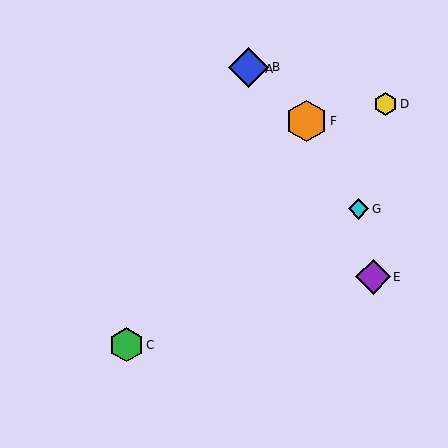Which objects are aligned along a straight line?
Objects A, B, C are aligned along a straight line.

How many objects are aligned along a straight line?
3 objects (A, B, C) are aligned along a straight line.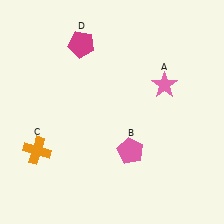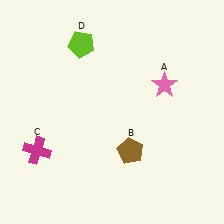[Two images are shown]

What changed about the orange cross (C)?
In Image 1, C is orange. In Image 2, it changed to magenta.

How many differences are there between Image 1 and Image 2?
There are 3 differences between the two images.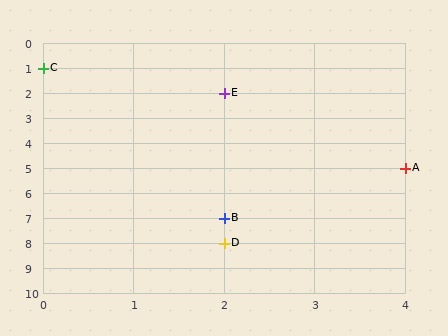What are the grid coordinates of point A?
Point A is at grid coordinates (4, 5).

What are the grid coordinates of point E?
Point E is at grid coordinates (2, 2).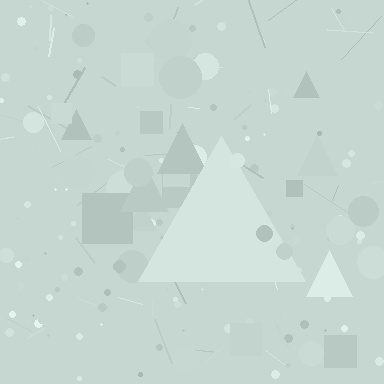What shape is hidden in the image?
A triangle is hidden in the image.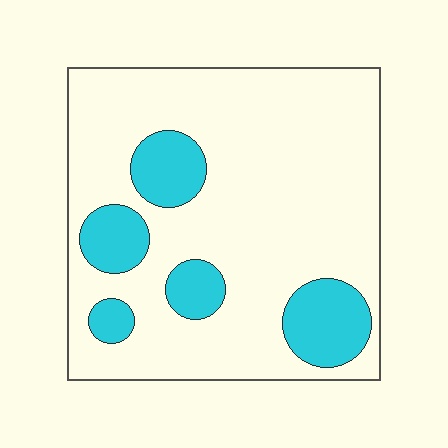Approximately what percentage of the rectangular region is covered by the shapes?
Approximately 20%.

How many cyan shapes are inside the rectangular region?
5.